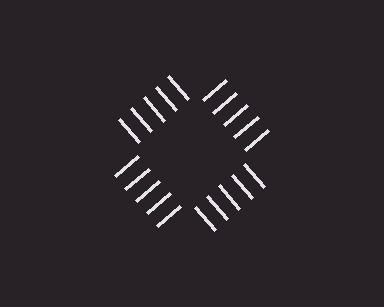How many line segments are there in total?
20 — 5 along each of the 4 edges.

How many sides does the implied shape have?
4 sides — the line-ends trace a square.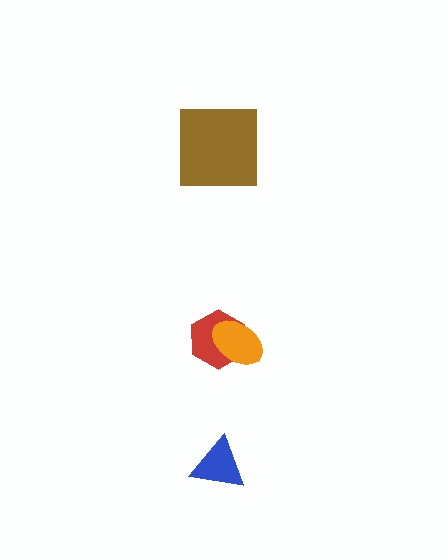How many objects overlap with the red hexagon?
1 object overlaps with the red hexagon.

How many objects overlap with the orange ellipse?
1 object overlaps with the orange ellipse.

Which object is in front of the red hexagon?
The orange ellipse is in front of the red hexagon.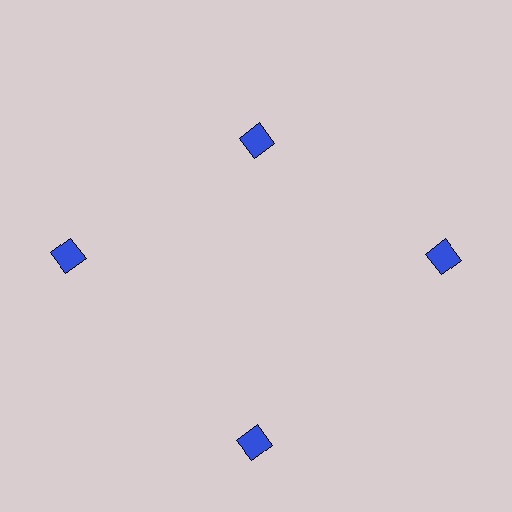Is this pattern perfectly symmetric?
No. The 4 blue squares are arranged in a ring, but one element near the 12 o'clock position is pulled inward toward the center, breaking the 4-fold rotational symmetry.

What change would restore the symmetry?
The symmetry would be restored by moving it outward, back onto the ring so that all 4 squares sit at equal angles and equal distance from the center.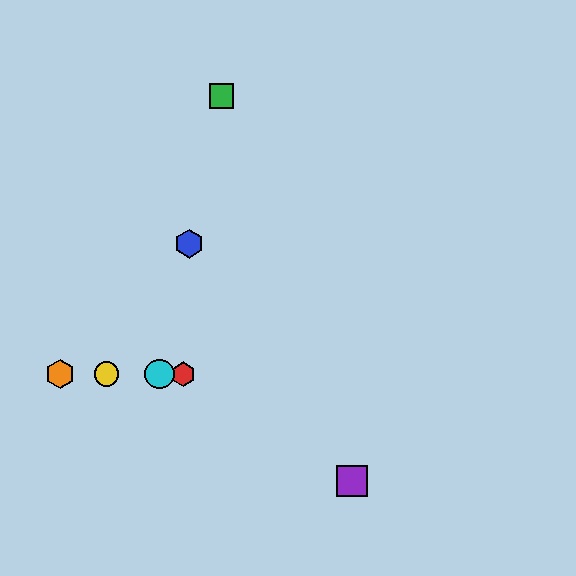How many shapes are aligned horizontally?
4 shapes (the red hexagon, the yellow circle, the orange hexagon, the cyan circle) are aligned horizontally.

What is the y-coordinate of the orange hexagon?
The orange hexagon is at y≈374.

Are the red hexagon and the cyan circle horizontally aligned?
Yes, both are at y≈374.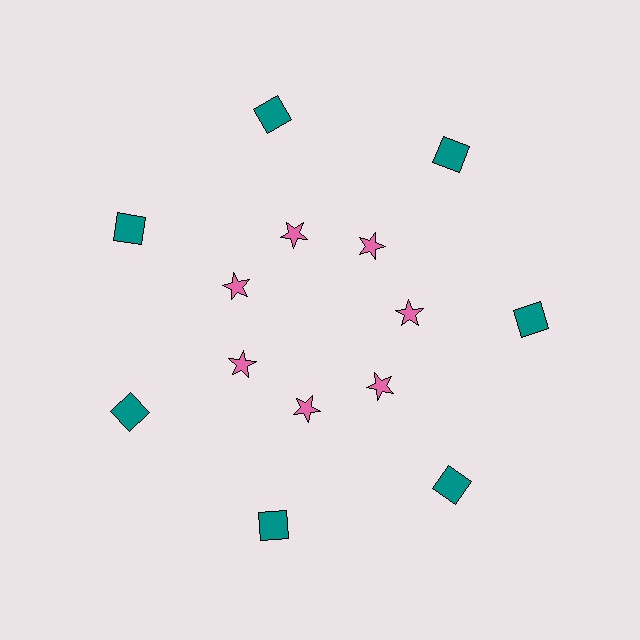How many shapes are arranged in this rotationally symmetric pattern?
There are 14 shapes, arranged in 7 groups of 2.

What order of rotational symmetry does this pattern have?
This pattern has 7-fold rotational symmetry.